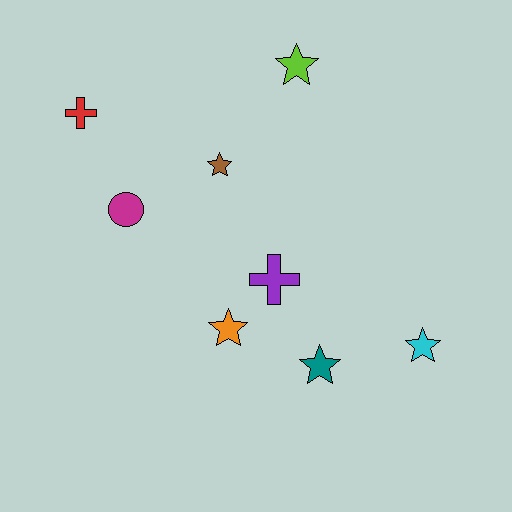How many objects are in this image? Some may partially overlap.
There are 8 objects.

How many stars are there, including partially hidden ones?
There are 5 stars.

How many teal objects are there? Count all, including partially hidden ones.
There is 1 teal object.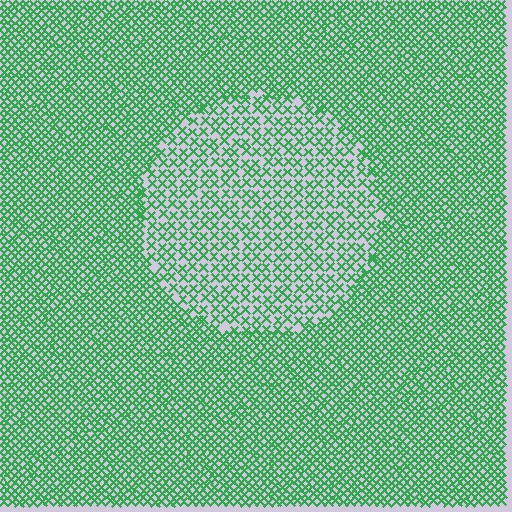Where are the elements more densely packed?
The elements are more densely packed outside the circle boundary.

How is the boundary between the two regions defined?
The boundary is defined by a change in element density (approximately 1.9x ratio). All elements are the same color, size, and shape.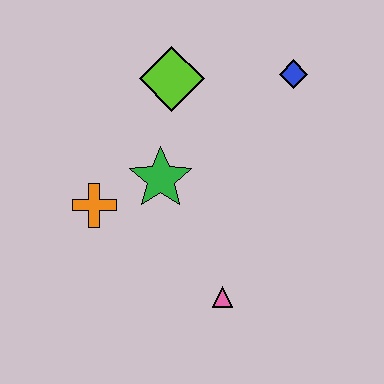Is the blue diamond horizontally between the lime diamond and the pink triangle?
No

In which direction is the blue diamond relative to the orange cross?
The blue diamond is to the right of the orange cross.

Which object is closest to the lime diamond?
The green star is closest to the lime diamond.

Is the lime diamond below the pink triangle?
No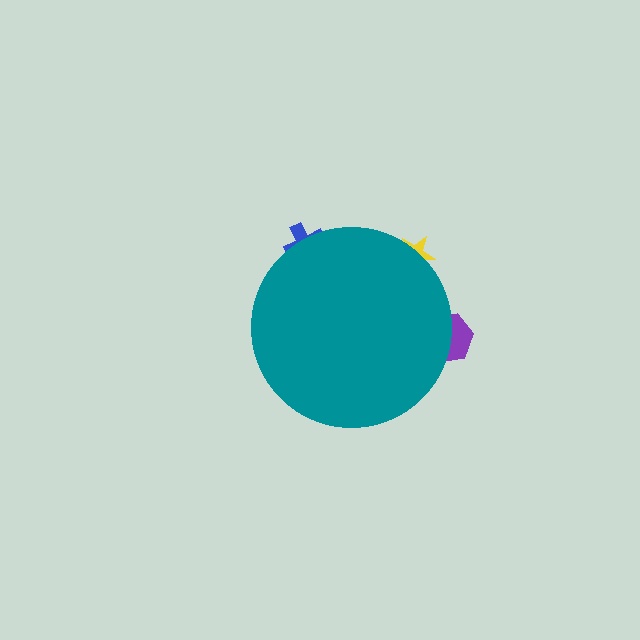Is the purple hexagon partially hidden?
Yes, the purple hexagon is partially hidden behind the teal circle.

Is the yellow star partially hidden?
Yes, the yellow star is partially hidden behind the teal circle.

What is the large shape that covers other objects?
A teal circle.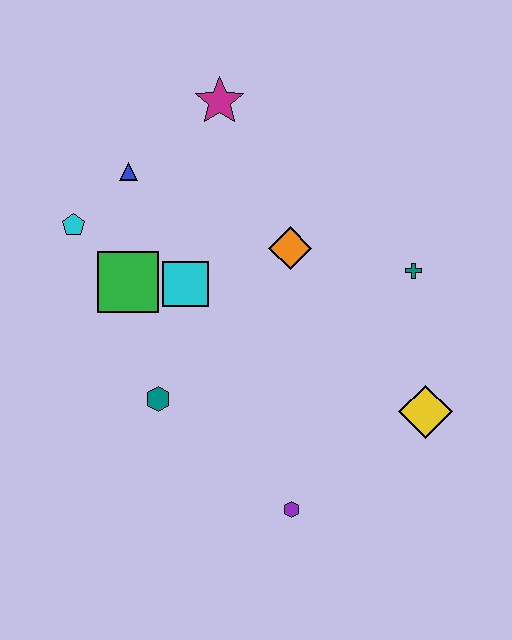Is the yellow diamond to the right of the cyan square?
Yes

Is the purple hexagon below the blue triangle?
Yes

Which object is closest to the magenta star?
The blue triangle is closest to the magenta star.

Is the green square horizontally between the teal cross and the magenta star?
No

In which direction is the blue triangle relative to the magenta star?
The blue triangle is to the left of the magenta star.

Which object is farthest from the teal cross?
The cyan pentagon is farthest from the teal cross.